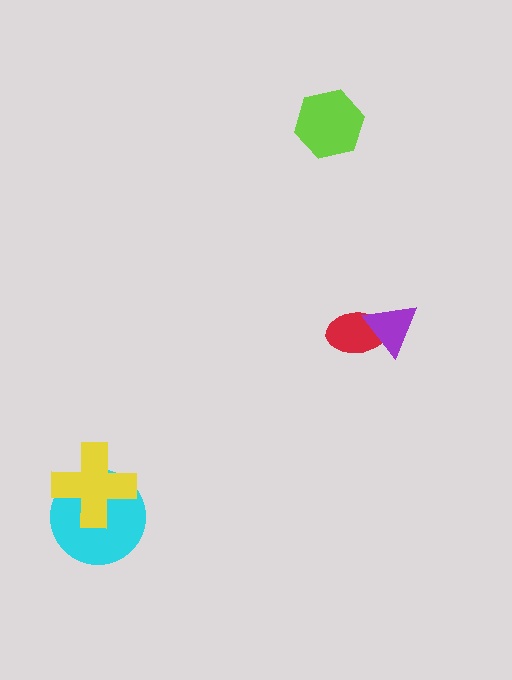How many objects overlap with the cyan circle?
1 object overlaps with the cyan circle.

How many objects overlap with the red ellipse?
1 object overlaps with the red ellipse.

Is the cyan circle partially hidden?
Yes, it is partially covered by another shape.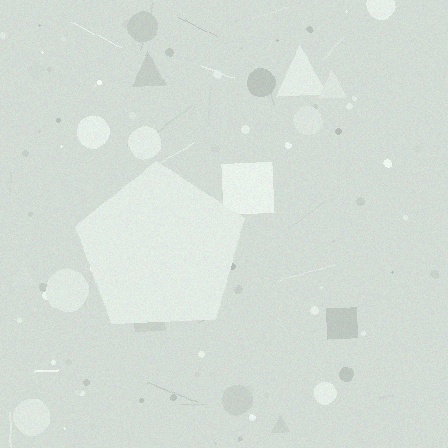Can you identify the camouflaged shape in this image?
The camouflaged shape is a pentagon.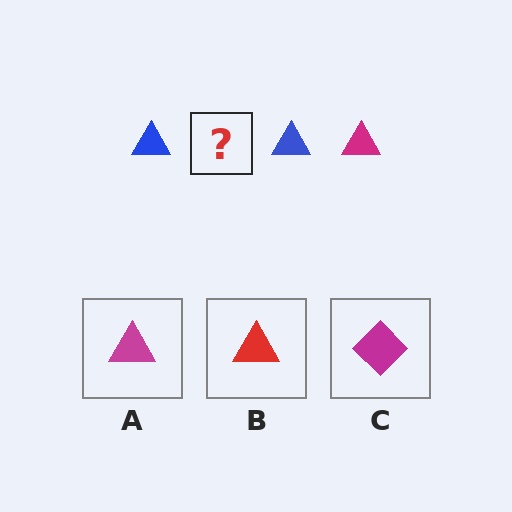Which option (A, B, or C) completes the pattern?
A.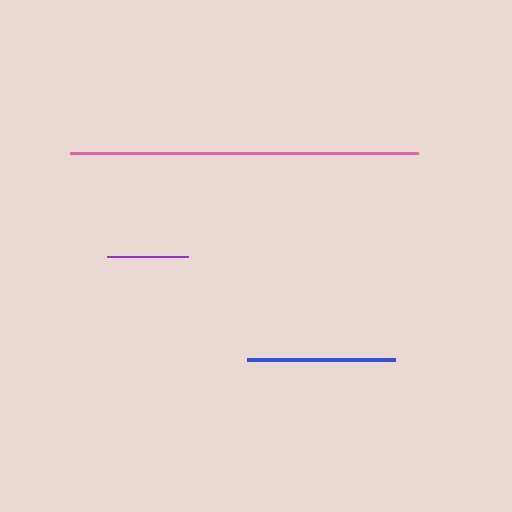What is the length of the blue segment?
The blue segment is approximately 148 pixels long.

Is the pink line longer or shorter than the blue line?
The pink line is longer than the blue line.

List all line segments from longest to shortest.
From longest to shortest: pink, blue, purple.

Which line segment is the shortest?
The purple line is the shortest at approximately 81 pixels.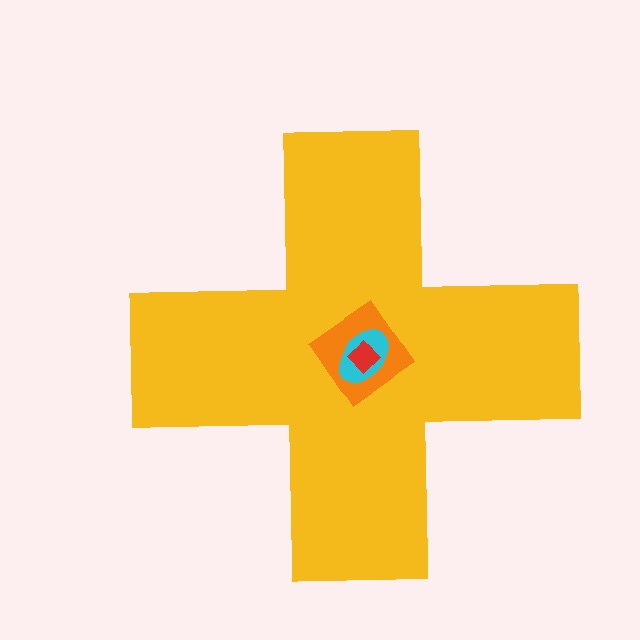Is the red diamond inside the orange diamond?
Yes.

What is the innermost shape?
The red diamond.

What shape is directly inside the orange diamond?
The cyan ellipse.